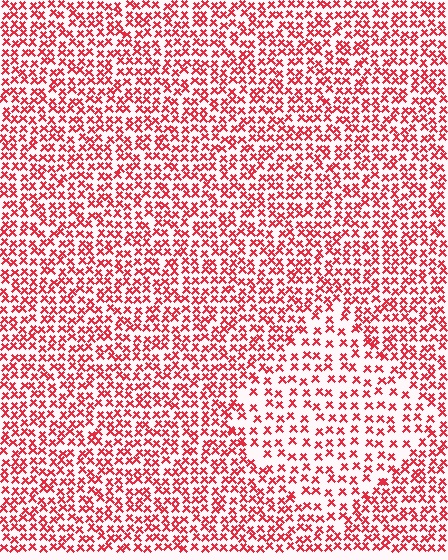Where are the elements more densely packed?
The elements are more densely packed outside the diamond boundary.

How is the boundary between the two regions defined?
The boundary is defined by a change in element density (approximately 1.7x ratio). All elements are the same color, size, and shape.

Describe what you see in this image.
The image contains small red elements arranged at two different densities. A diamond-shaped region is visible where the elements are less densely packed than the surrounding area.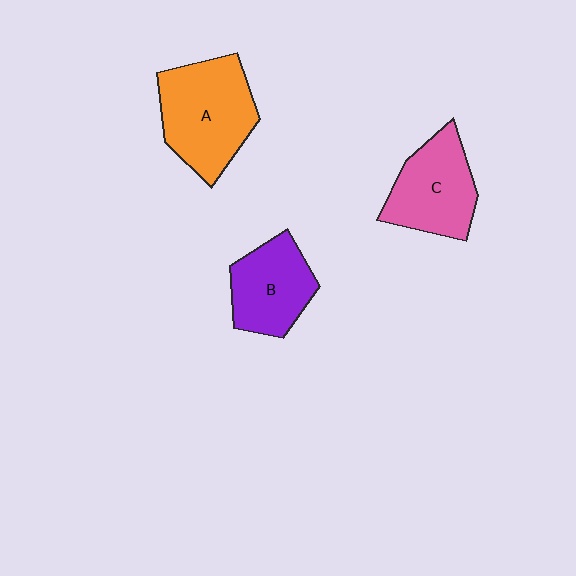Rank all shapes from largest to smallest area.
From largest to smallest: A (orange), C (pink), B (purple).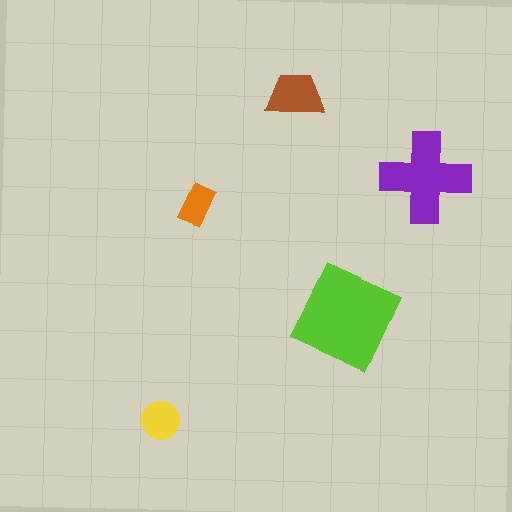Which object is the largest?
The lime square.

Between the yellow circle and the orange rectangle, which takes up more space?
The yellow circle.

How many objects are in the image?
There are 5 objects in the image.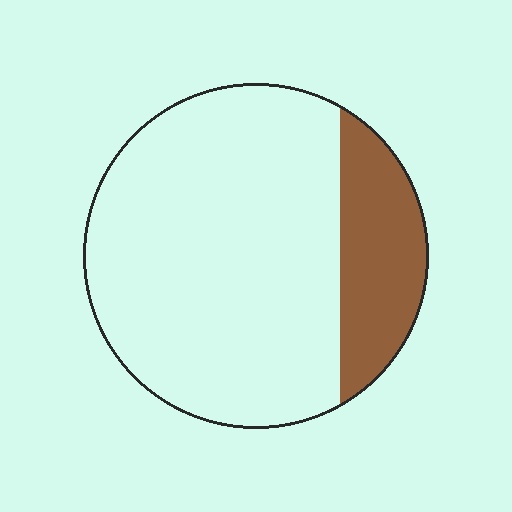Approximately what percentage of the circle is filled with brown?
Approximately 20%.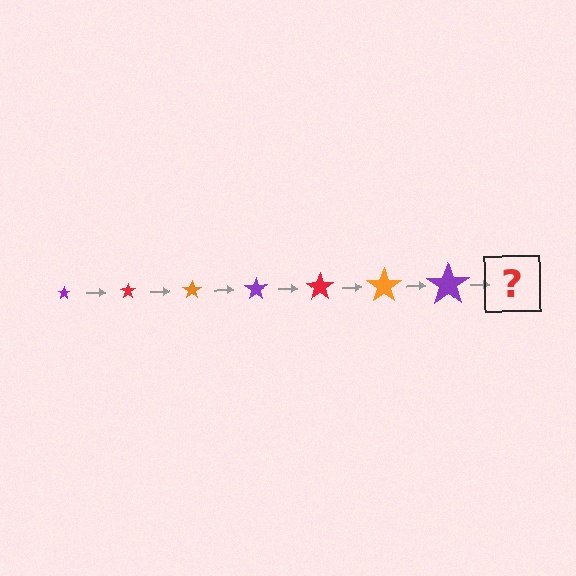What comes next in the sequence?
The next element should be a red star, larger than the previous one.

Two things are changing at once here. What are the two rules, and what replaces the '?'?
The two rules are that the star grows larger each step and the color cycles through purple, red, and orange. The '?' should be a red star, larger than the previous one.